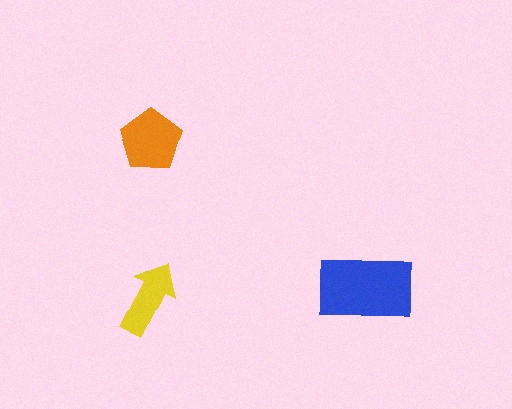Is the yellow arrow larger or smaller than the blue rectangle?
Smaller.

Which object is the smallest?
The yellow arrow.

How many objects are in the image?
There are 3 objects in the image.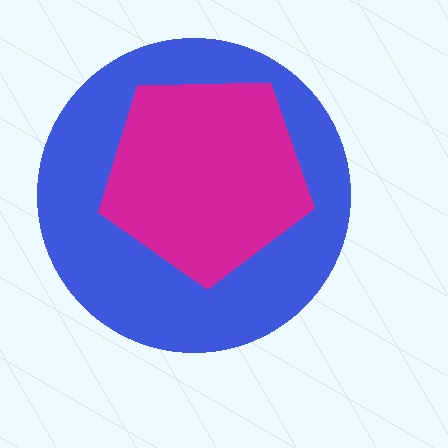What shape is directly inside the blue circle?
The magenta pentagon.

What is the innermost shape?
The magenta pentagon.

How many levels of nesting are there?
2.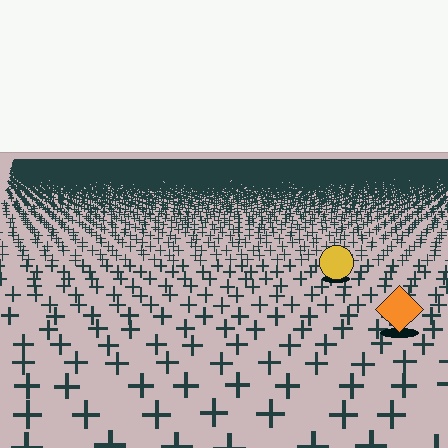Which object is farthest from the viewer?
The yellow circle is farthest from the viewer. It appears smaller and the ground texture around it is denser.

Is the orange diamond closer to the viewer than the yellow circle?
Yes. The orange diamond is closer — you can tell from the texture gradient: the ground texture is coarser near it.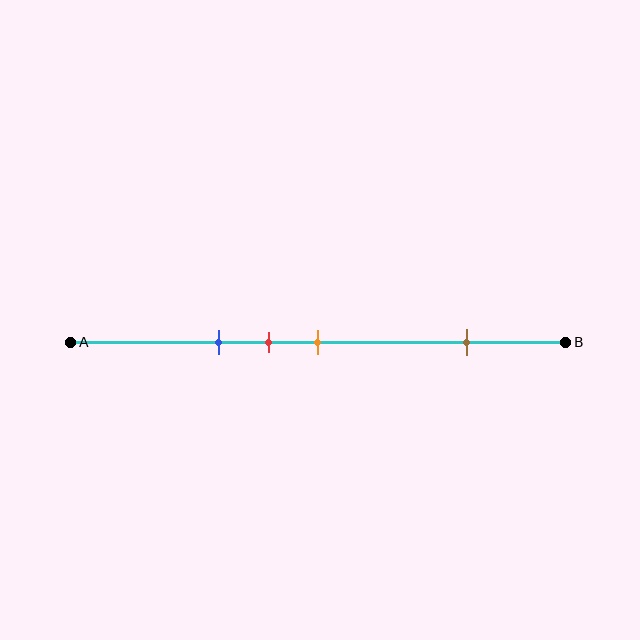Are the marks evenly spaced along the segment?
No, the marks are not evenly spaced.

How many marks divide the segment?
There are 4 marks dividing the segment.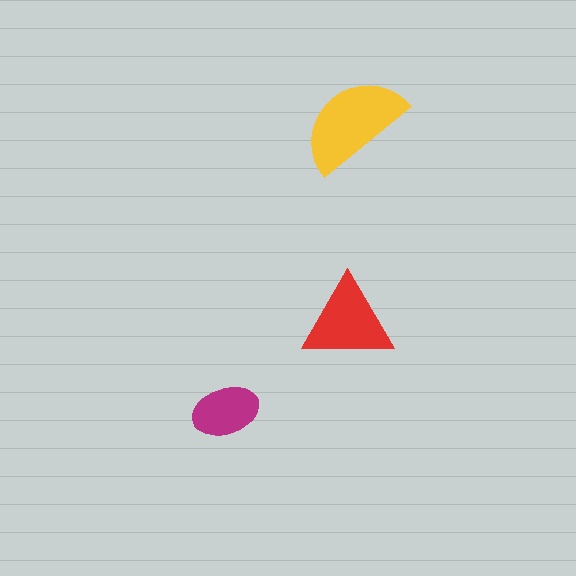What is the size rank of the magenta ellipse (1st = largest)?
3rd.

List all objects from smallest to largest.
The magenta ellipse, the red triangle, the yellow semicircle.